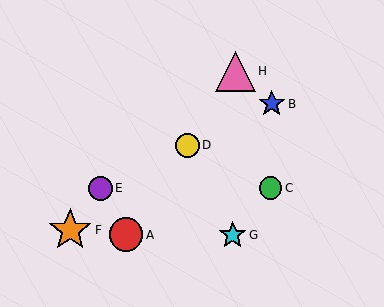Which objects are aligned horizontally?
Objects C, E are aligned horizontally.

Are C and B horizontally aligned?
No, C is at y≈188 and B is at y≈104.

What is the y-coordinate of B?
Object B is at y≈104.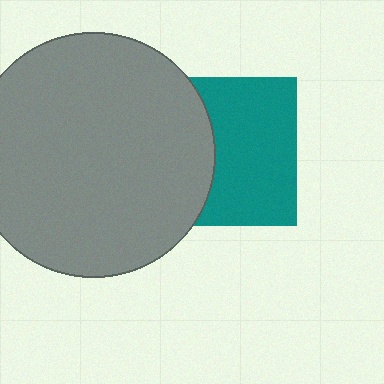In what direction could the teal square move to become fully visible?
The teal square could move right. That would shift it out from behind the gray circle entirely.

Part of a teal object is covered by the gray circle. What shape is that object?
It is a square.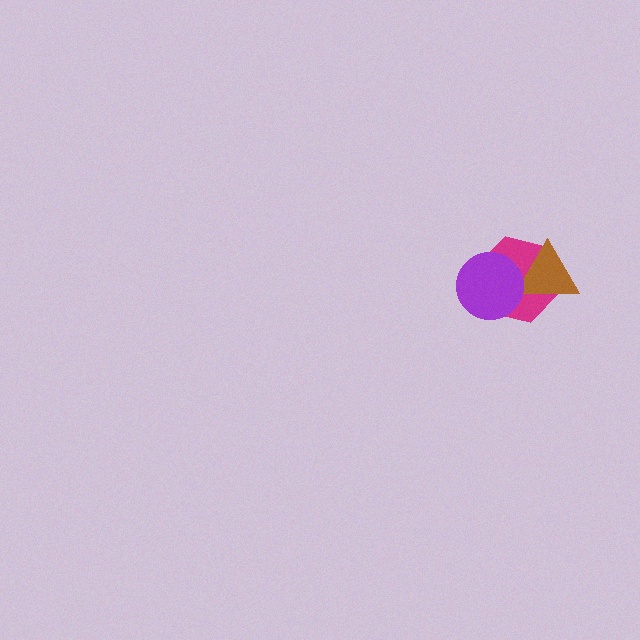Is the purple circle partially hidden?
No, no other shape covers it.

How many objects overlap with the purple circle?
2 objects overlap with the purple circle.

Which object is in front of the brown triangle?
The purple circle is in front of the brown triangle.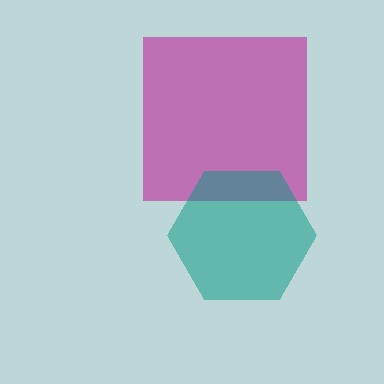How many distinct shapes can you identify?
There are 2 distinct shapes: a magenta square, a teal hexagon.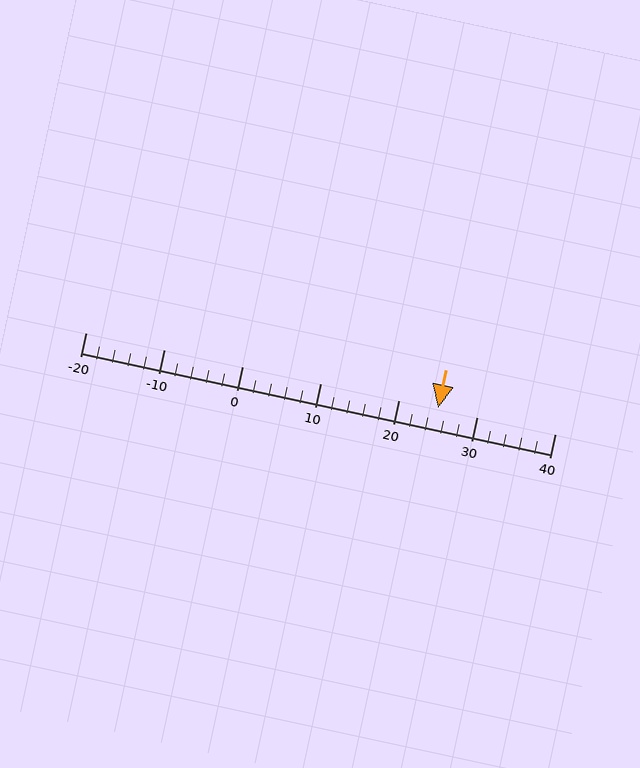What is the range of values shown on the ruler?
The ruler shows values from -20 to 40.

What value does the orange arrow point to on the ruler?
The orange arrow points to approximately 25.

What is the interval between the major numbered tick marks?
The major tick marks are spaced 10 units apart.